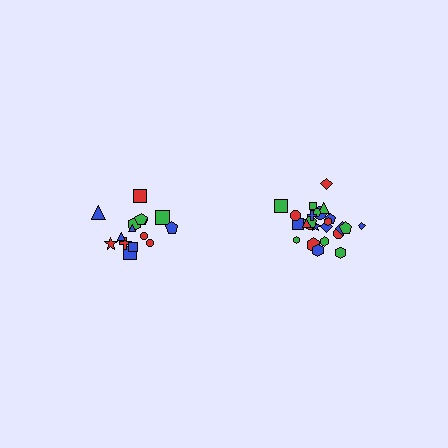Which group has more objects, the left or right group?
The right group.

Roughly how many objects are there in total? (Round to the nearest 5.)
Roughly 40 objects in total.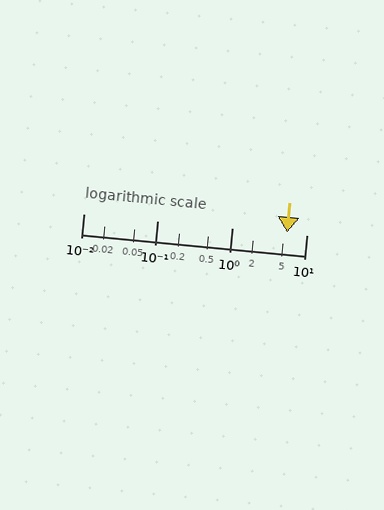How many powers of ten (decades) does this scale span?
The scale spans 3 decades, from 0.01 to 10.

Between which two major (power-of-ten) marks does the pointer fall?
The pointer is between 1 and 10.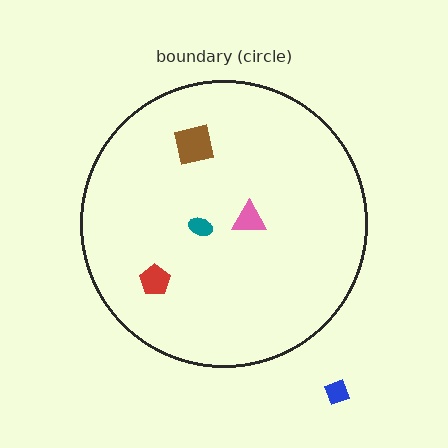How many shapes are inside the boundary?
4 inside, 1 outside.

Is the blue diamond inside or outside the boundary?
Outside.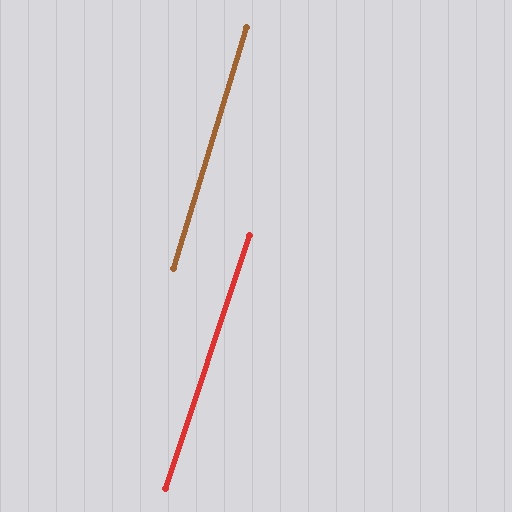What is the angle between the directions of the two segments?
Approximately 2 degrees.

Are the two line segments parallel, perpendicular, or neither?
Parallel — their directions differ by only 1.5°.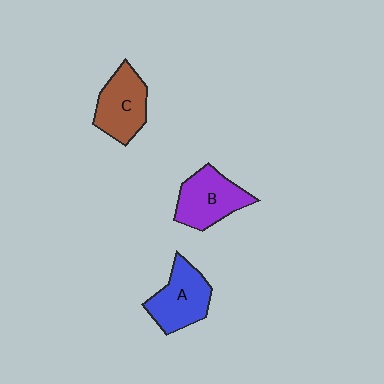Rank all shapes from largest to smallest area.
From largest to smallest: B (purple), A (blue), C (brown).